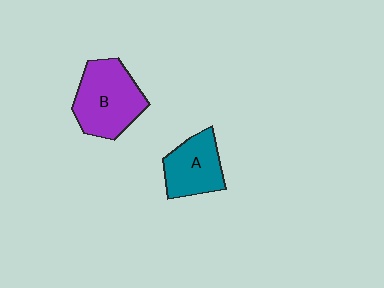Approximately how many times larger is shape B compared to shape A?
Approximately 1.4 times.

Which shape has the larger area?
Shape B (purple).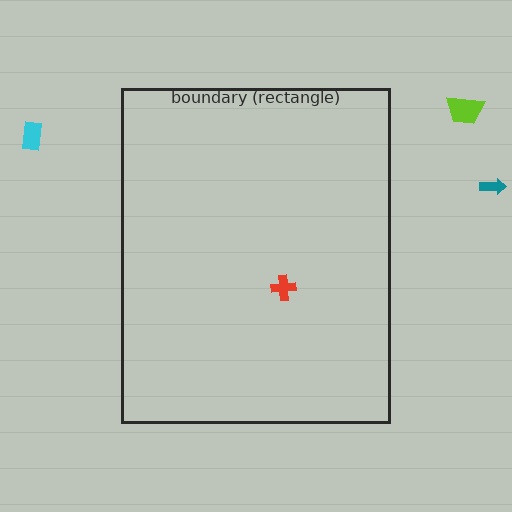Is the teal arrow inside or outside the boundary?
Outside.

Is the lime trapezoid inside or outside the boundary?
Outside.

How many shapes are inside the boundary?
1 inside, 3 outside.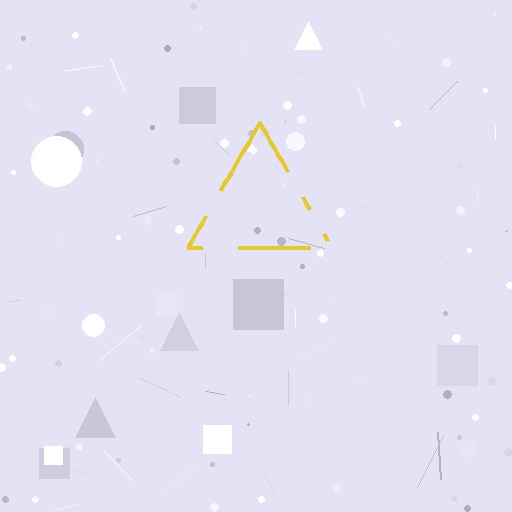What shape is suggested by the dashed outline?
The dashed outline suggests a triangle.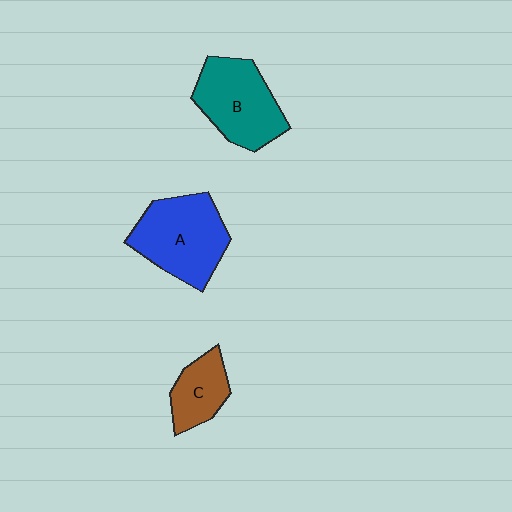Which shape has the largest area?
Shape A (blue).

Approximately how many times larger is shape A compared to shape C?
Approximately 1.9 times.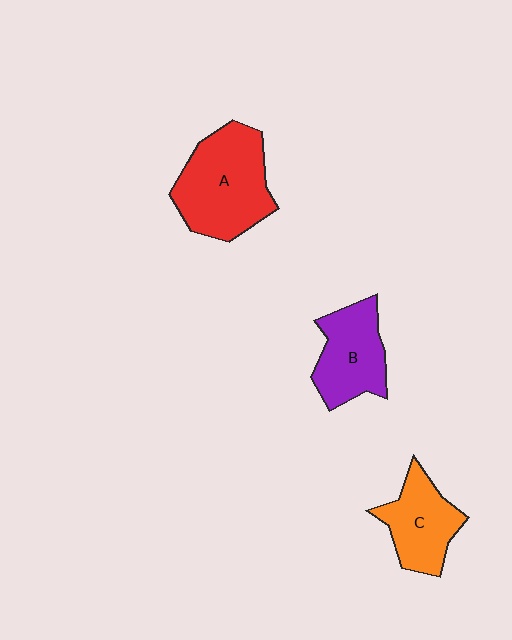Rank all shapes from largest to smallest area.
From largest to smallest: A (red), B (purple), C (orange).